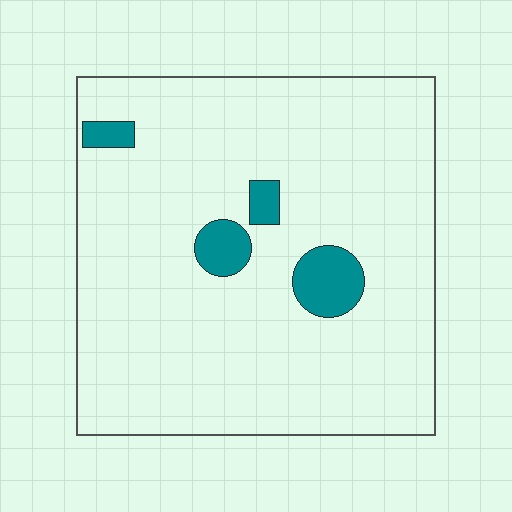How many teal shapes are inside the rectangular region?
4.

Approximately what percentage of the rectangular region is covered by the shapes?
Approximately 5%.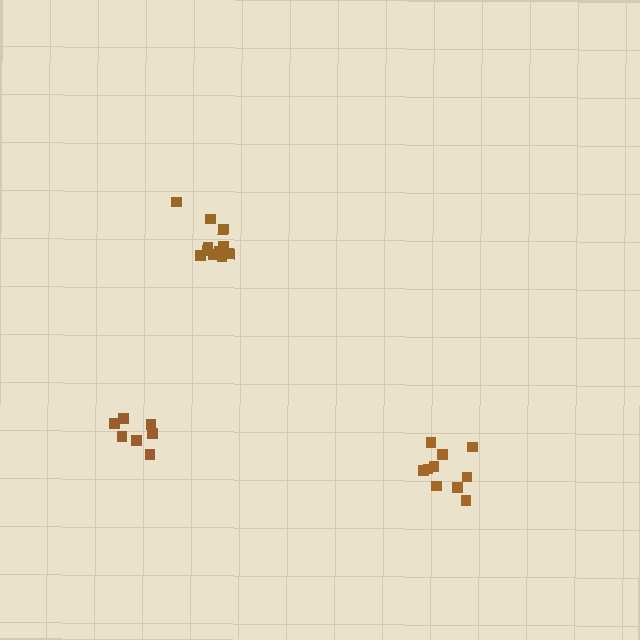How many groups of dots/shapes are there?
There are 3 groups.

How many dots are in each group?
Group 1: 11 dots, Group 2: 10 dots, Group 3: 7 dots (28 total).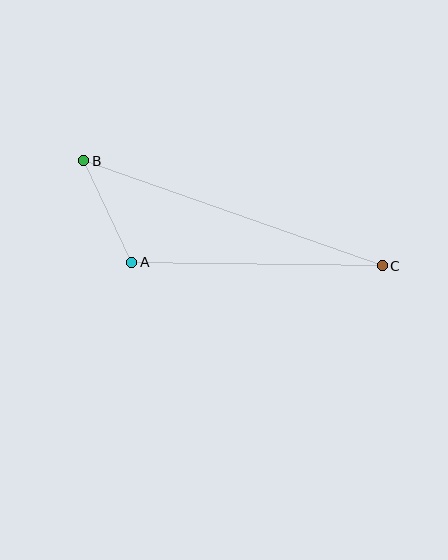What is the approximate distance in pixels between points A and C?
The distance between A and C is approximately 250 pixels.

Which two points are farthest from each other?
Points B and C are farthest from each other.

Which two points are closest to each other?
Points A and B are closest to each other.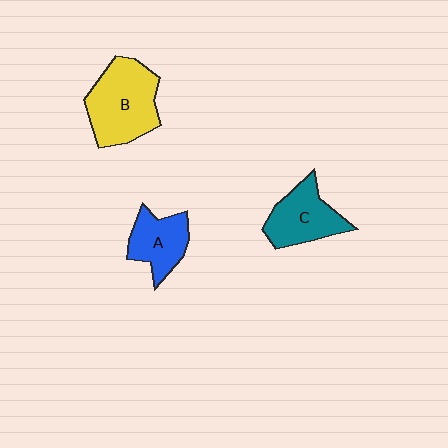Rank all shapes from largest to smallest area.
From largest to smallest: B (yellow), C (teal), A (blue).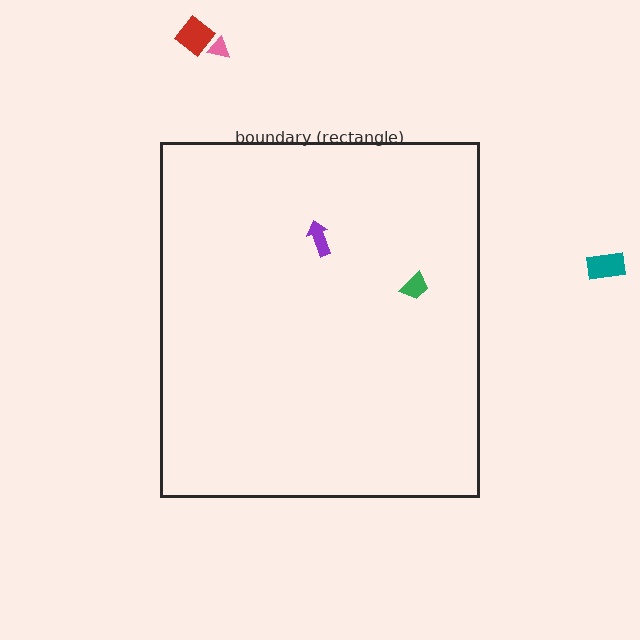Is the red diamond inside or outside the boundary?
Outside.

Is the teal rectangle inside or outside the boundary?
Outside.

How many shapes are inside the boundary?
2 inside, 3 outside.